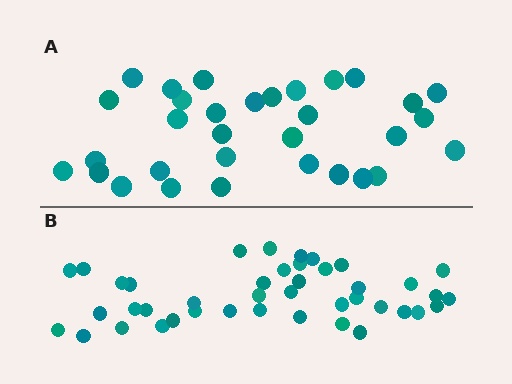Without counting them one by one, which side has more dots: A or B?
Region B (the bottom region) has more dots.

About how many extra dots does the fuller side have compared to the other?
Region B has roughly 10 or so more dots than region A.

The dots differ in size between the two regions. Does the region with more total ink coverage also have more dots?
No. Region A has more total ink coverage because its dots are larger, but region B actually contains more individual dots. Total area can be misleading — the number of items is what matters here.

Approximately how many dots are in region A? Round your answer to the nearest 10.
About 30 dots. (The exact count is 32, which rounds to 30.)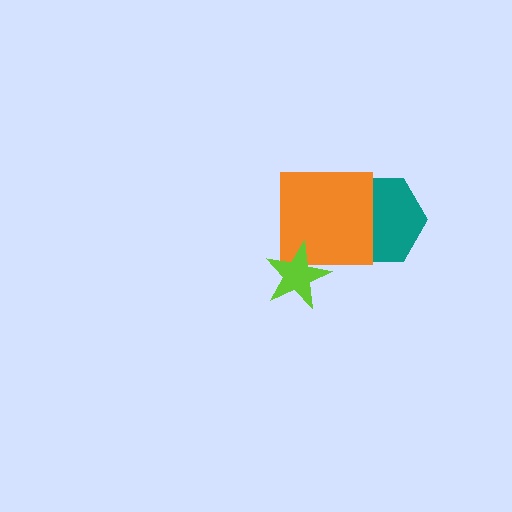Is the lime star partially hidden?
No, no other shape covers it.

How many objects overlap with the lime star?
1 object overlaps with the lime star.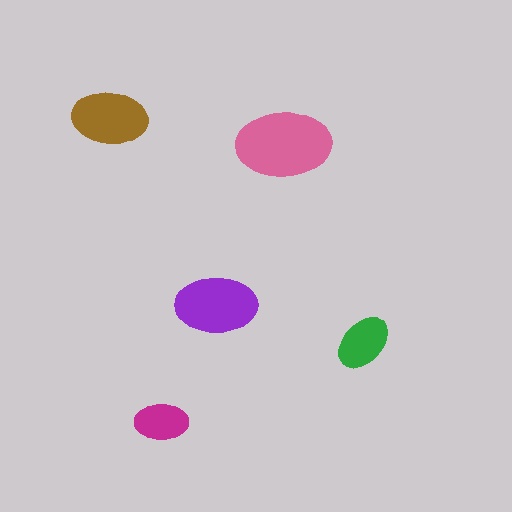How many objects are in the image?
There are 5 objects in the image.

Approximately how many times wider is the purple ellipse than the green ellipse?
About 1.5 times wider.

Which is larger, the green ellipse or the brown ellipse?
The brown one.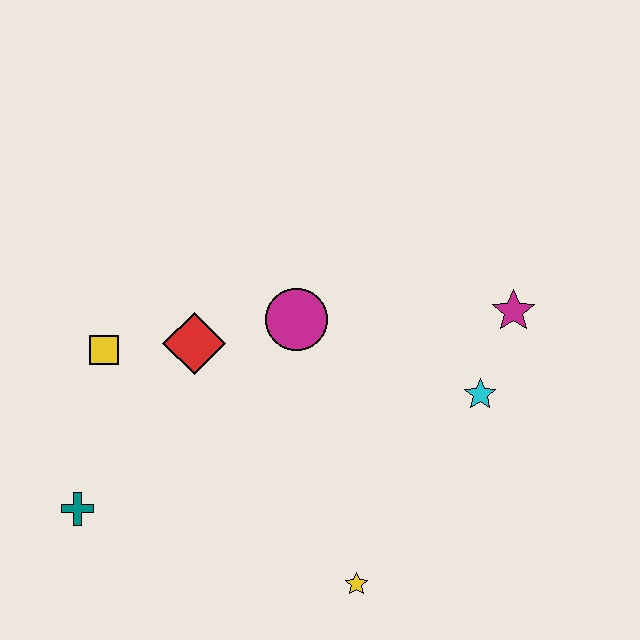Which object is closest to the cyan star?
The magenta star is closest to the cyan star.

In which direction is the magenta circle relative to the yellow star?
The magenta circle is above the yellow star.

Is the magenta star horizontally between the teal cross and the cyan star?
No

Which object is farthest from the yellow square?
The magenta star is farthest from the yellow square.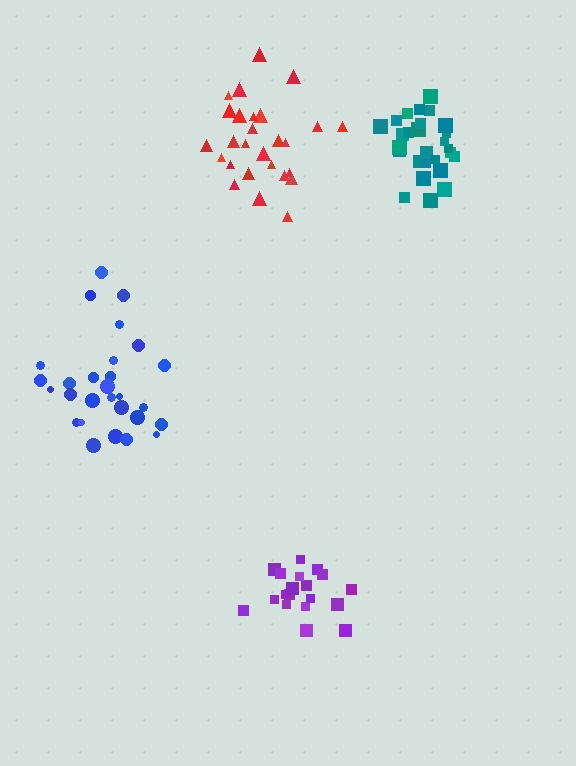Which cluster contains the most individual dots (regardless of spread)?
Blue (28).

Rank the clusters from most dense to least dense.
teal, purple, red, blue.